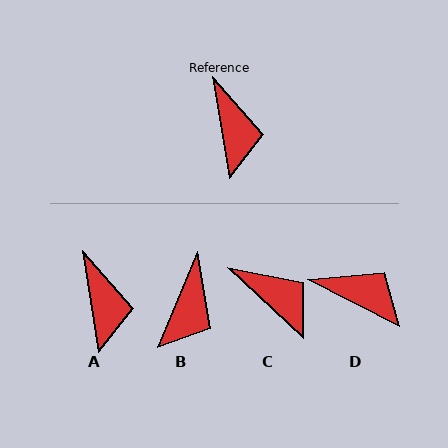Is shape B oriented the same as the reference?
No, it is off by about 32 degrees.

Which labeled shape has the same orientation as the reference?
A.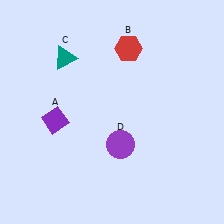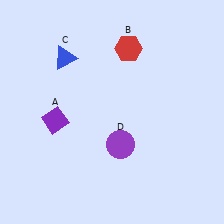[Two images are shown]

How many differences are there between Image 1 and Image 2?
There is 1 difference between the two images.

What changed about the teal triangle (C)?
In Image 1, C is teal. In Image 2, it changed to blue.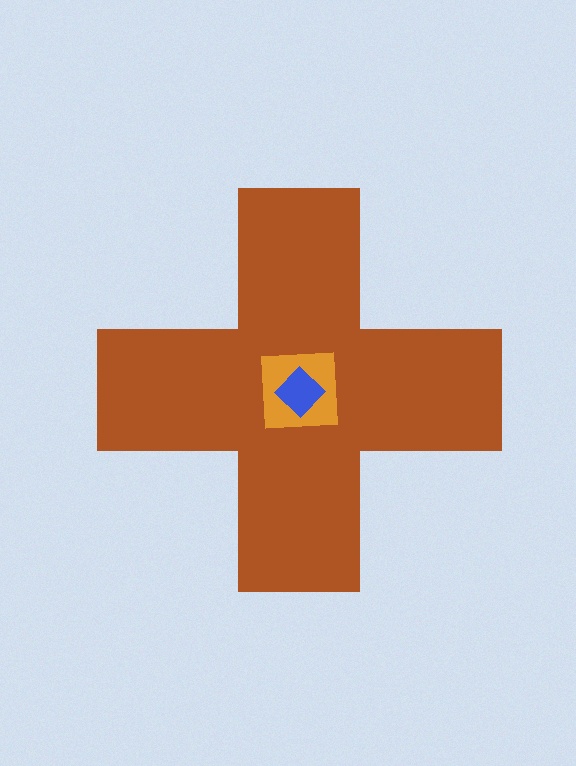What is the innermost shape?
The blue diamond.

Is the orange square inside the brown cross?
Yes.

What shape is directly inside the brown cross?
The orange square.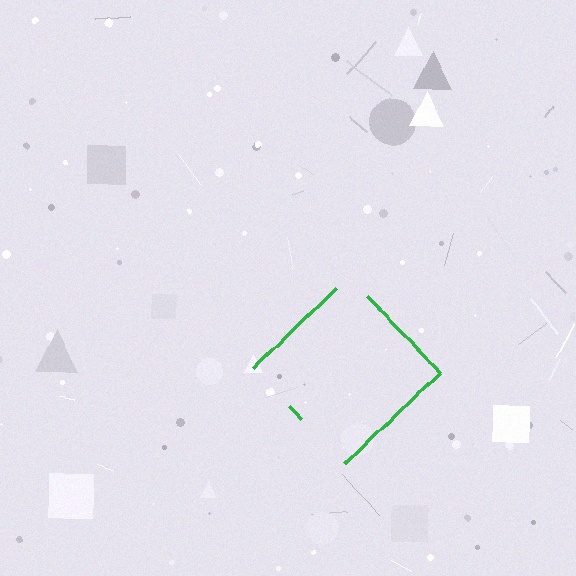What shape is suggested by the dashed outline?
The dashed outline suggests a diamond.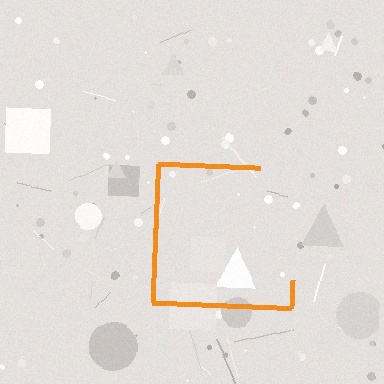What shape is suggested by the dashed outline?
The dashed outline suggests a square.